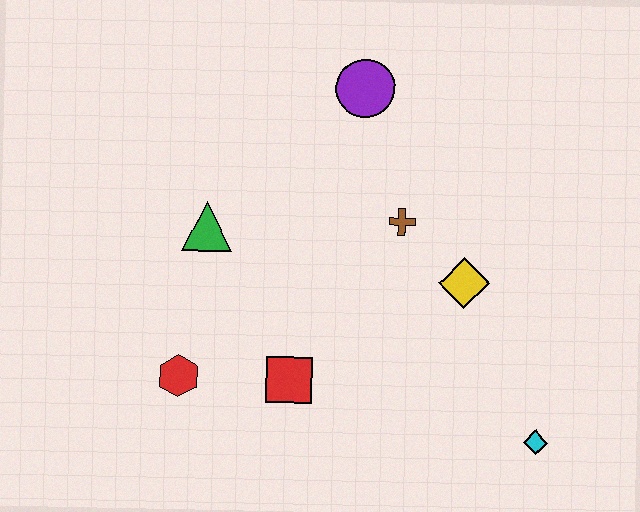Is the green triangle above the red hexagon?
Yes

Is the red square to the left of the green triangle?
No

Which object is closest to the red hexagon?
The red square is closest to the red hexagon.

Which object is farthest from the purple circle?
The cyan diamond is farthest from the purple circle.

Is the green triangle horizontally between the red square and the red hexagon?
Yes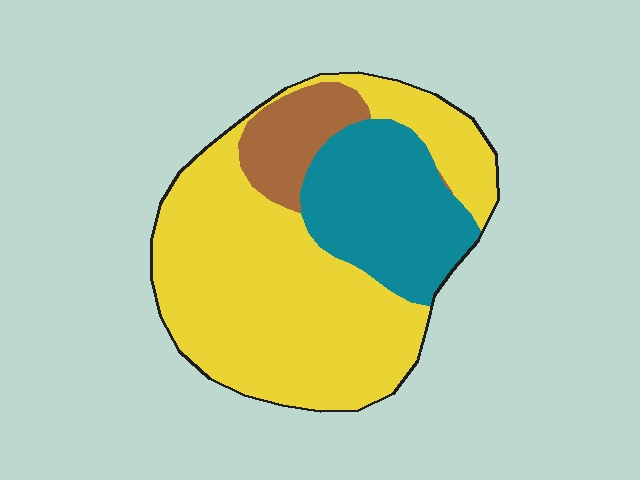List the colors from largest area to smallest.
From largest to smallest: yellow, teal, brown.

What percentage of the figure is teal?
Teal takes up between a quarter and a half of the figure.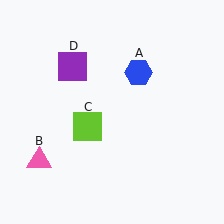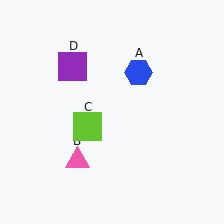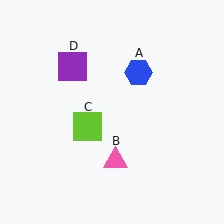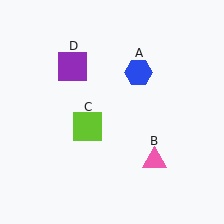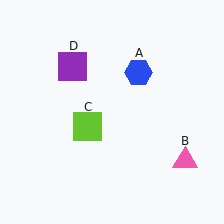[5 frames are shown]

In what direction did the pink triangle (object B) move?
The pink triangle (object B) moved right.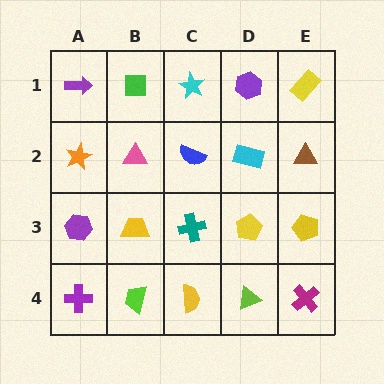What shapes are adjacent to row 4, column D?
A yellow pentagon (row 3, column D), a yellow semicircle (row 4, column C), a magenta cross (row 4, column E).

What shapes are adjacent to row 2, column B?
A green square (row 1, column B), a yellow trapezoid (row 3, column B), an orange star (row 2, column A), a blue semicircle (row 2, column C).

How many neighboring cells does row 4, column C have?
3.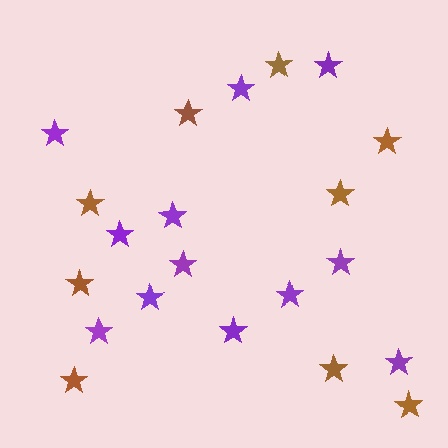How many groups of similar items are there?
There are 2 groups: one group of brown stars (9) and one group of purple stars (12).